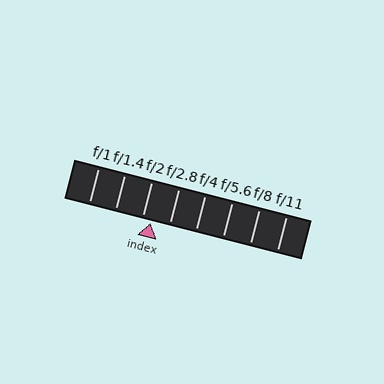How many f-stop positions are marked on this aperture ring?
There are 8 f-stop positions marked.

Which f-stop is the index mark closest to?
The index mark is closest to f/2.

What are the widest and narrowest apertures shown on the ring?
The widest aperture shown is f/1 and the narrowest is f/11.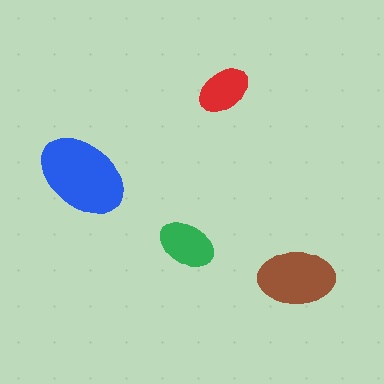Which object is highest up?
The red ellipse is topmost.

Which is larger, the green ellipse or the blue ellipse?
The blue one.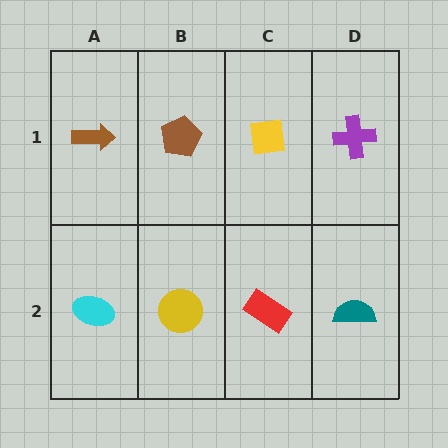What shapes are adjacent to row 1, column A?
A cyan ellipse (row 2, column A), a brown pentagon (row 1, column B).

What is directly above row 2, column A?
A brown arrow.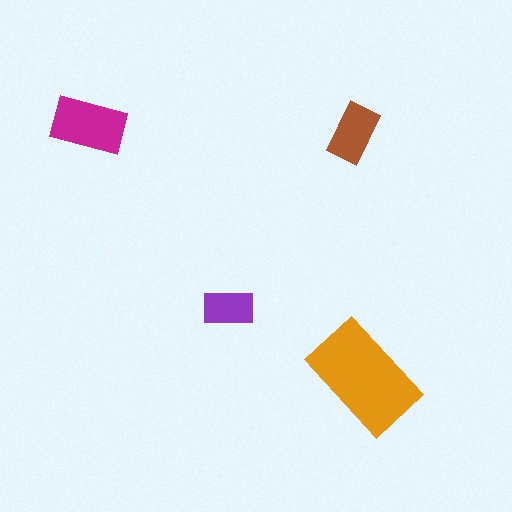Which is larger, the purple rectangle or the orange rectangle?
The orange one.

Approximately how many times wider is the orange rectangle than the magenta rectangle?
About 1.5 times wider.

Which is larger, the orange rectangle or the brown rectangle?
The orange one.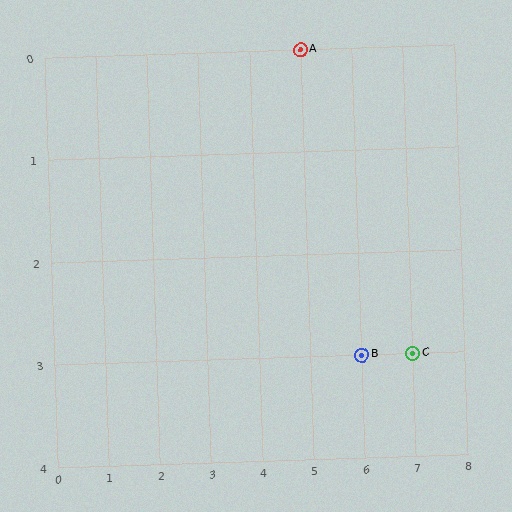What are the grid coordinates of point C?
Point C is at grid coordinates (7, 3).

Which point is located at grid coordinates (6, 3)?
Point B is at (6, 3).